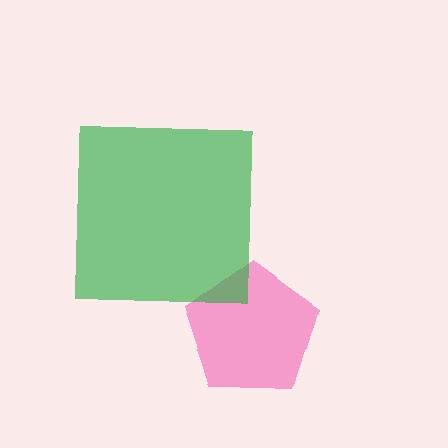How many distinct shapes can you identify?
There are 2 distinct shapes: a pink pentagon, a green square.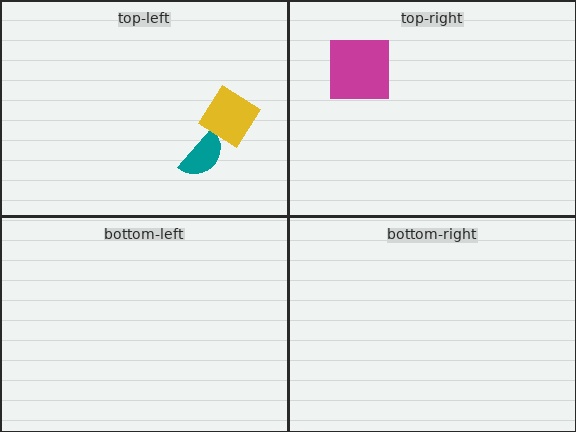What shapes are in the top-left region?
The teal semicircle, the yellow diamond.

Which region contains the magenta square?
The top-right region.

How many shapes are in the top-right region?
1.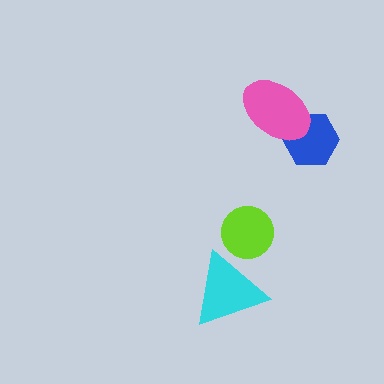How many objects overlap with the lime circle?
1 object overlaps with the lime circle.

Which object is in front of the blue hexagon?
The pink ellipse is in front of the blue hexagon.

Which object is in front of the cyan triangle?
The lime circle is in front of the cyan triangle.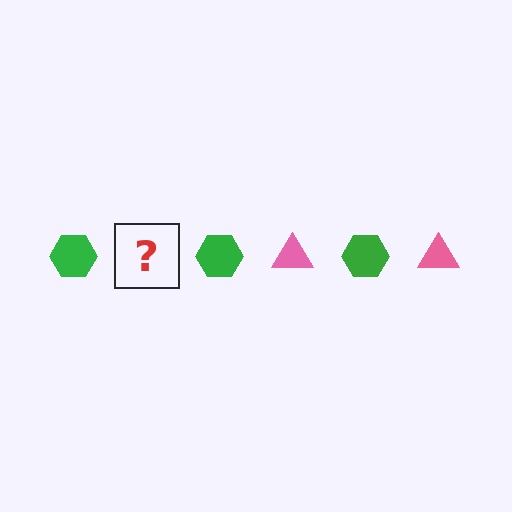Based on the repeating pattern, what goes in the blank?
The blank should be a pink triangle.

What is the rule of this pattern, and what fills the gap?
The rule is that the pattern alternates between green hexagon and pink triangle. The gap should be filled with a pink triangle.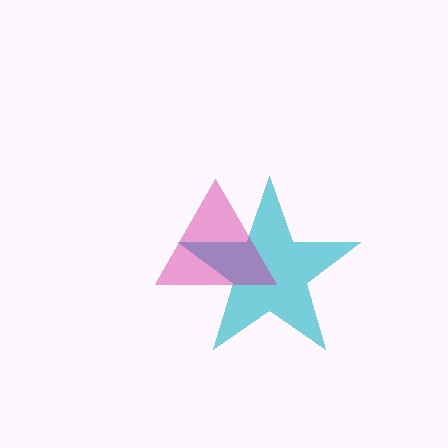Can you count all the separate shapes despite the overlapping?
Yes, there are 2 separate shapes.